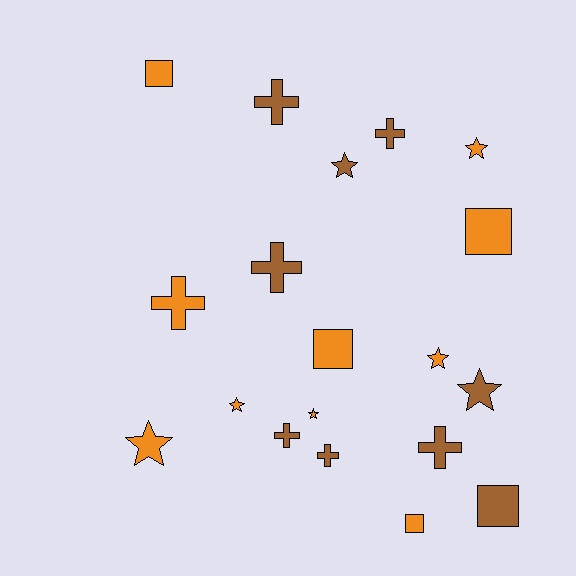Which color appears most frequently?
Orange, with 10 objects.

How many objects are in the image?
There are 19 objects.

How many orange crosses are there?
There is 1 orange cross.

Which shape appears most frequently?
Star, with 7 objects.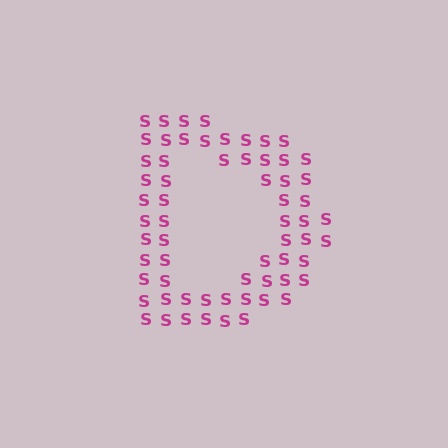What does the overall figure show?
The overall figure shows the letter D.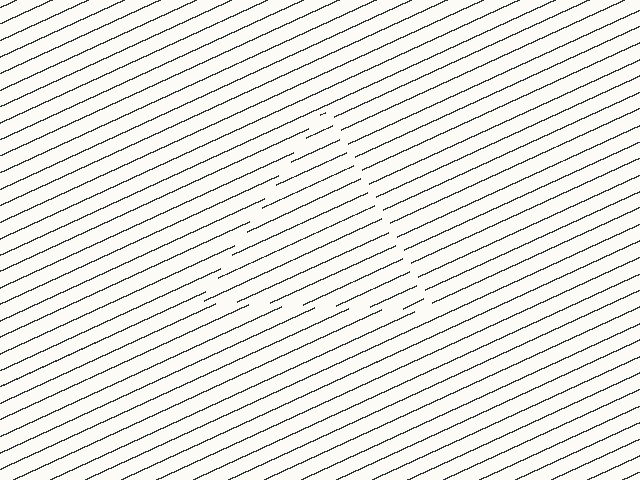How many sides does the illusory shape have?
3 sides — the line-ends trace a triangle.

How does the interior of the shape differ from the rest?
The interior of the shape contains the same grating, shifted by half a period — the contour is defined by the phase discontinuity where line-ends from the inner and outer gratings abut.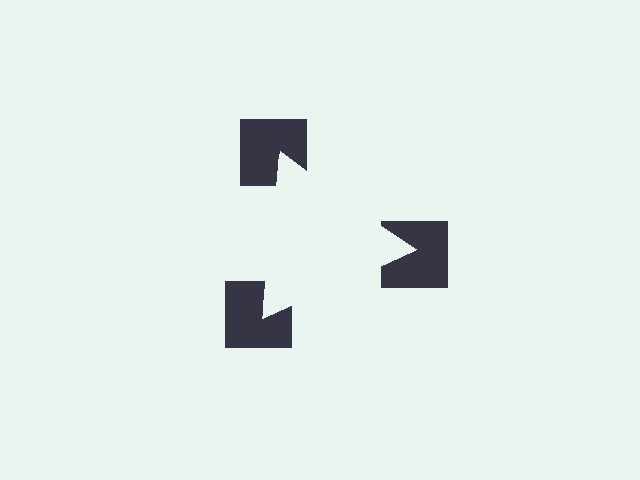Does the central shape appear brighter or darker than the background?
It typically appears slightly brighter than the background, even though no actual brightness change is drawn.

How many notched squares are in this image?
There are 3 — one at each vertex of the illusory triangle.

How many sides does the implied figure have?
3 sides.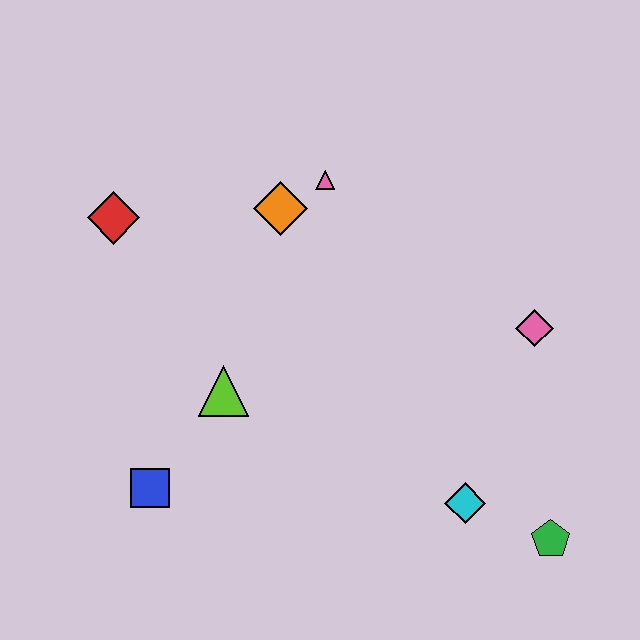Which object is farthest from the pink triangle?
The green pentagon is farthest from the pink triangle.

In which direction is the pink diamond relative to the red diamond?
The pink diamond is to the right of the red diamond.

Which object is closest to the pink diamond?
The cyan diamond is closest to the pink diamond.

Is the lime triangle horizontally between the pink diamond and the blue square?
Yes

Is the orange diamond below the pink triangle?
Yes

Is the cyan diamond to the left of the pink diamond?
Yes